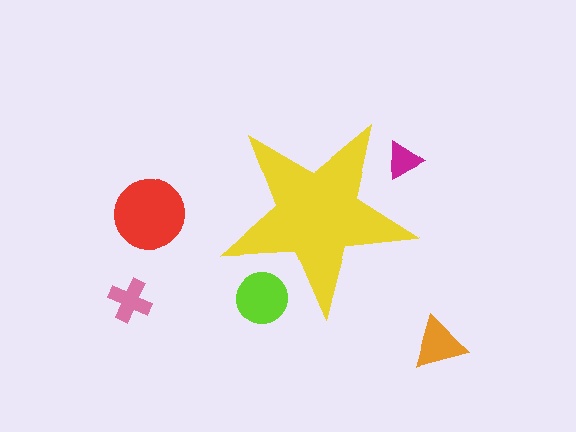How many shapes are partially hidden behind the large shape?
2 shapes are partially hidden.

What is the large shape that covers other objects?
A yellow star.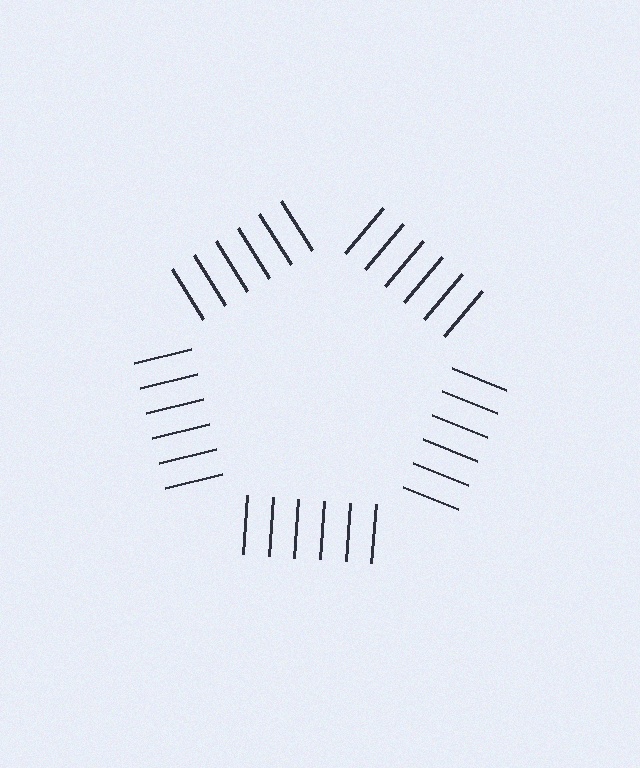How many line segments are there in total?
30 — 6 along each of the 5 edges.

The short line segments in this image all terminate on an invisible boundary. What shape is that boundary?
An illusory pentagon — the line segments terminate on its edges but no continuous stroke is drawn.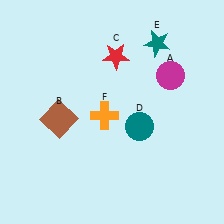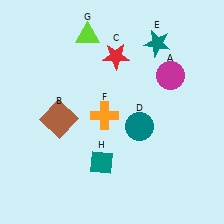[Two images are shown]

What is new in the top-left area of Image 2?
A lime triangle (G) was added in the top-left area of Image 2.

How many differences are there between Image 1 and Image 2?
There are 2 differences between the two images.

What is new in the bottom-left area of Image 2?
A teal diamond (H) was added in the bottom-left area of Image 2.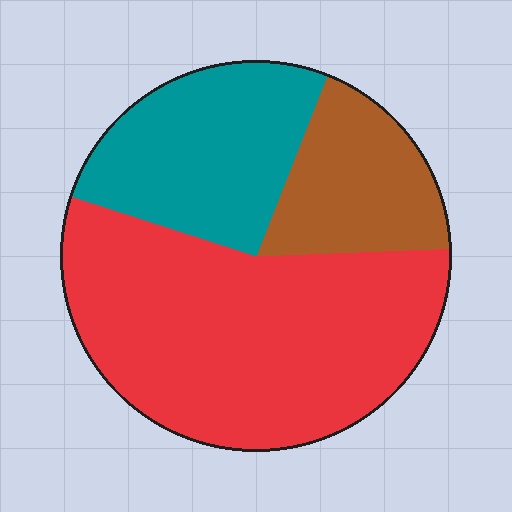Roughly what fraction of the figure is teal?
Teal takes up about one quarter (1/4) of the figure.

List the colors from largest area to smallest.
From largest to smallest: red, teal, brown.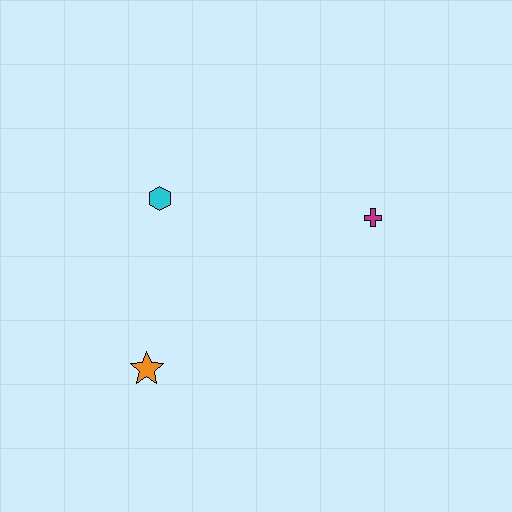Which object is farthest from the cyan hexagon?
The magenta cross is farthest from the cyan hexagon.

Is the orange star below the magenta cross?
Yes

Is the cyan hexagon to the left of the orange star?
No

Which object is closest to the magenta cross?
The cyan hexagon is closest to the magenta cross.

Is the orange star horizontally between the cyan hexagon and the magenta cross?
No